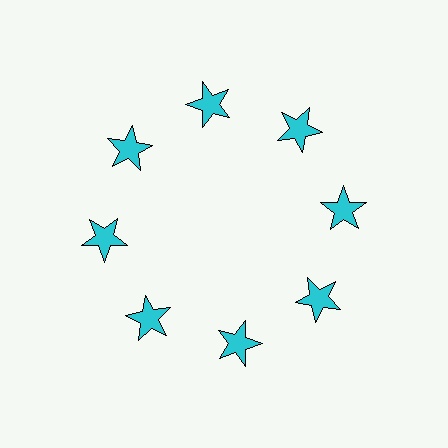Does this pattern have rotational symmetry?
Yes, this pattern has 8-fold rotational symmetry. It looks the same after rotating 45 degrees around the center.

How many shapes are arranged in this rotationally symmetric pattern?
There are 8 shapes, arranged in 8 groups of 1.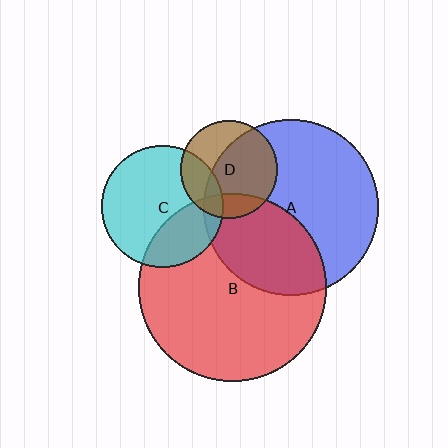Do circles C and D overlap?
Yes.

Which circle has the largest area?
Circle B (red).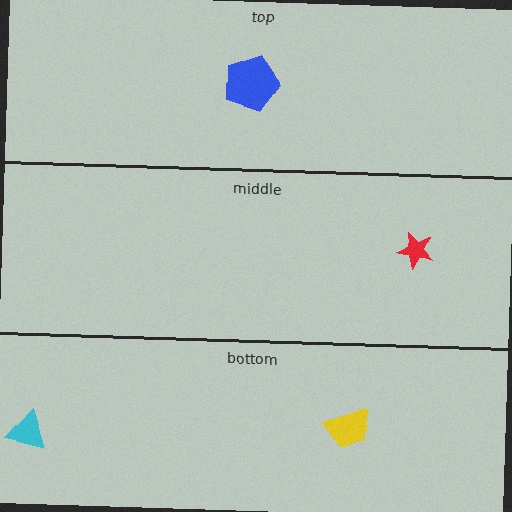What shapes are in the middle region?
The red star.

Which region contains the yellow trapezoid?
The bottom region.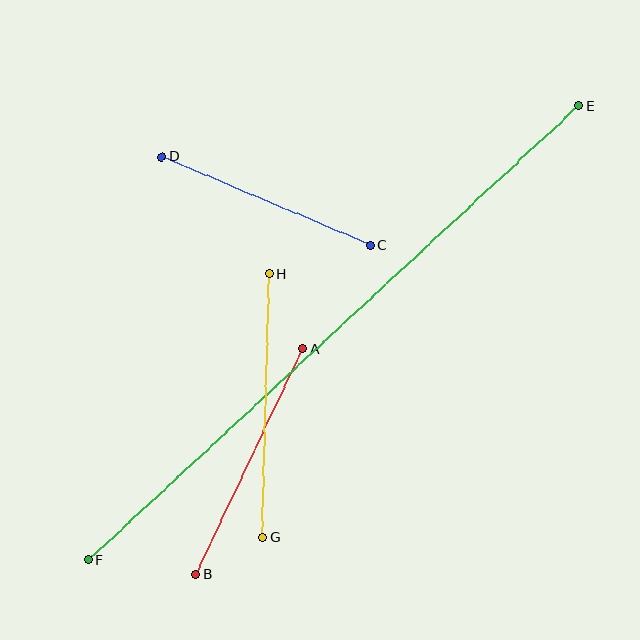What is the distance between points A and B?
The distance is approximately 249 pixels.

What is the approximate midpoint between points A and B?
The midpoint is at approximately (249, 462) pixels.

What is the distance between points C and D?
The distance is approximately 227 pixels.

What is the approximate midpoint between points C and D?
The midpoint is at approximately (266, 201) pixels.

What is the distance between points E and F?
The distance is approximately 669 pixels.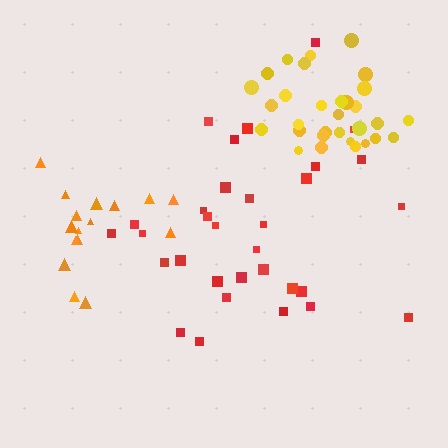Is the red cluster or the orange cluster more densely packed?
Orange.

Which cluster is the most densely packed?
Yellow.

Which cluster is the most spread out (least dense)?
Red.